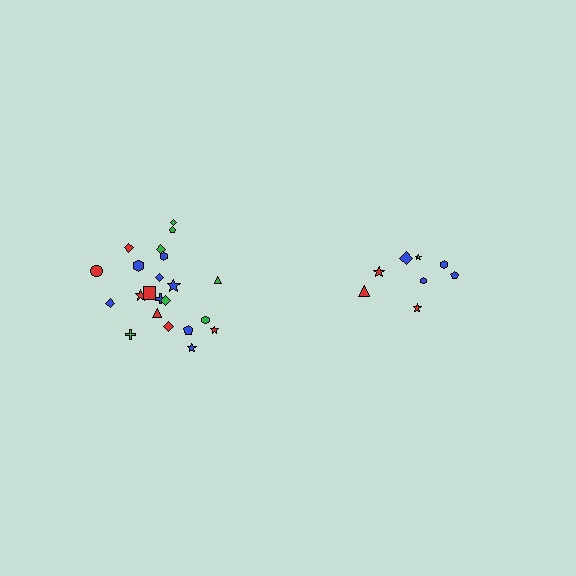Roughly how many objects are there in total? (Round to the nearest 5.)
Roughly 30 objects in total.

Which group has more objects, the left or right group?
The left group.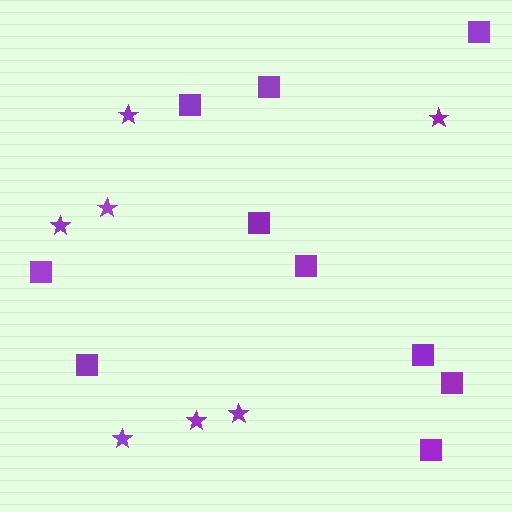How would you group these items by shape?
There are 2 groups: one group of stars (7) and one group of squares (10).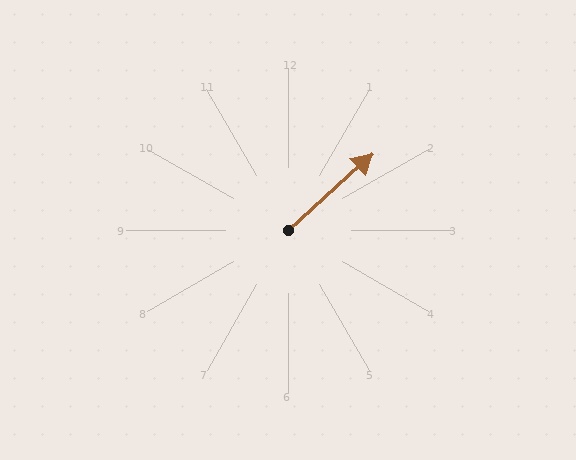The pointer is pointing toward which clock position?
Roughly 2 o'clock.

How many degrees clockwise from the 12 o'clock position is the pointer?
Approximately 48 degrees.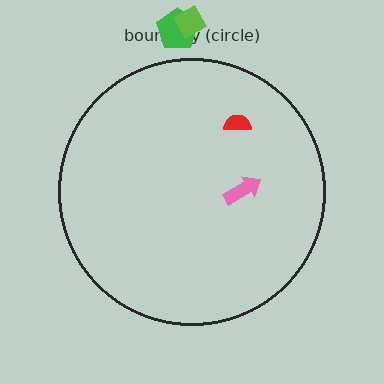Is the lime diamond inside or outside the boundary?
Outside.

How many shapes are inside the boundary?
2 inside, 2 outside.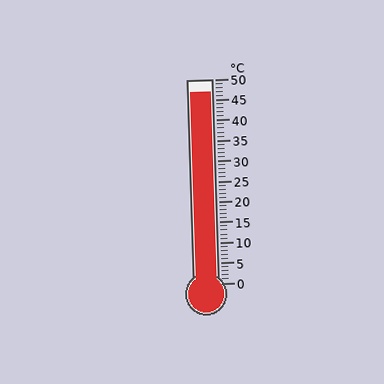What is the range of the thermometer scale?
The thermometer scale ranges from 0°C to 50°C.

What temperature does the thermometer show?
The thermometer shows approximately 47°C.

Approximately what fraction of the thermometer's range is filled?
The thermometer is filled to approximately 95% of its range.